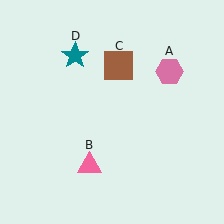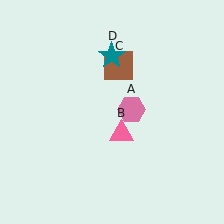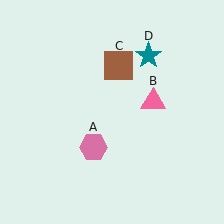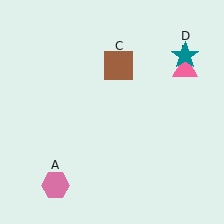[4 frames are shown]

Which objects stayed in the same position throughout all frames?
Brown square (object C) remained stationary.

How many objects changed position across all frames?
3 objects changed position: pink hexagon (object A), pink triangle (object B), teal star (object D).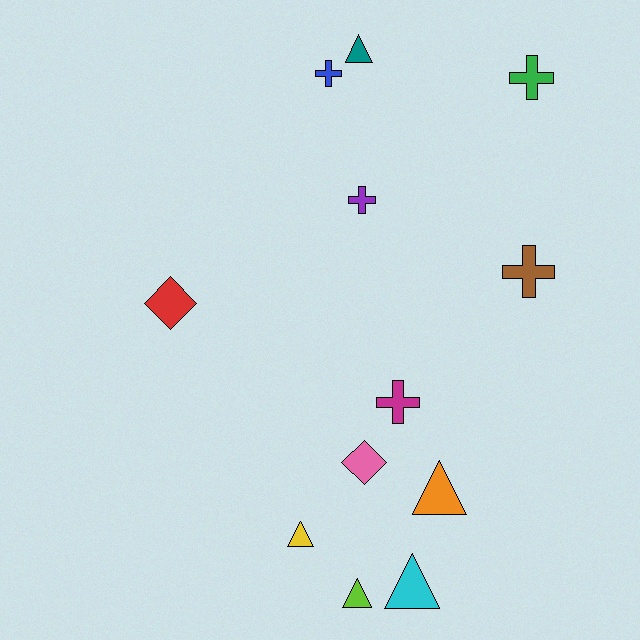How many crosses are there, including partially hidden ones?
There are 5 crosses.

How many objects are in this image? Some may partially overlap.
There are 12 objects.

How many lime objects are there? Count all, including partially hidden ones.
There is 1 lime object.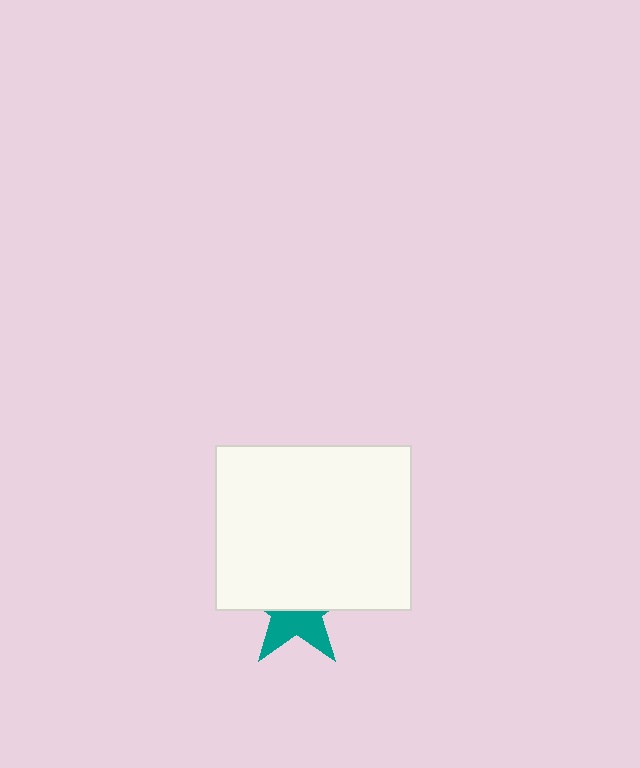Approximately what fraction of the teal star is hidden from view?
Roughly 58% of the teal star is hidden behind the white rectangle.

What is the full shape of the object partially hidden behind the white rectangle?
The partially hidden object is a teal star.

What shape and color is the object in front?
The object in front is a white rectangle.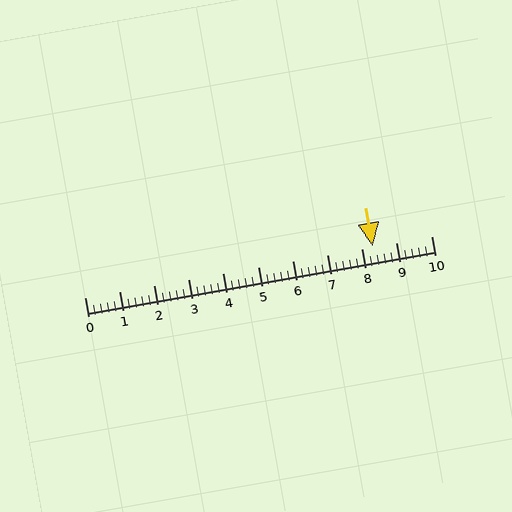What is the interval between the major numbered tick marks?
The major tick marks are spaced 1 units apart.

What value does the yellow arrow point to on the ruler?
The yellow arrow points to approximately 8.3.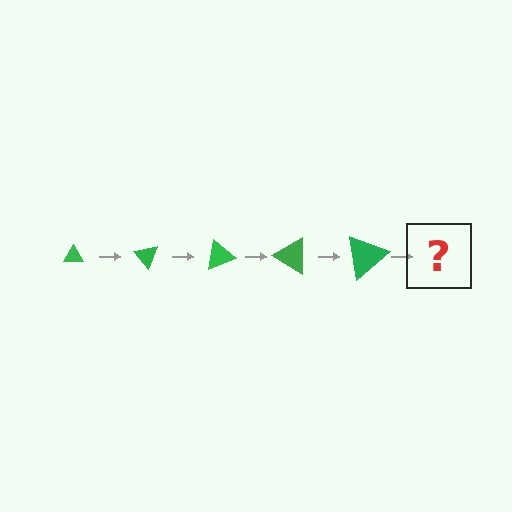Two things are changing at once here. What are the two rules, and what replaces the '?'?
The two rules are that the triangle grows larger each step and it rotates 50 degrees each step. The '?' should be a triangle, larger than the previous one and rotated 250 degrees from the start.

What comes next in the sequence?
The next element should be a triangle, larger than the previous one and rotated 250 degrees from the start.